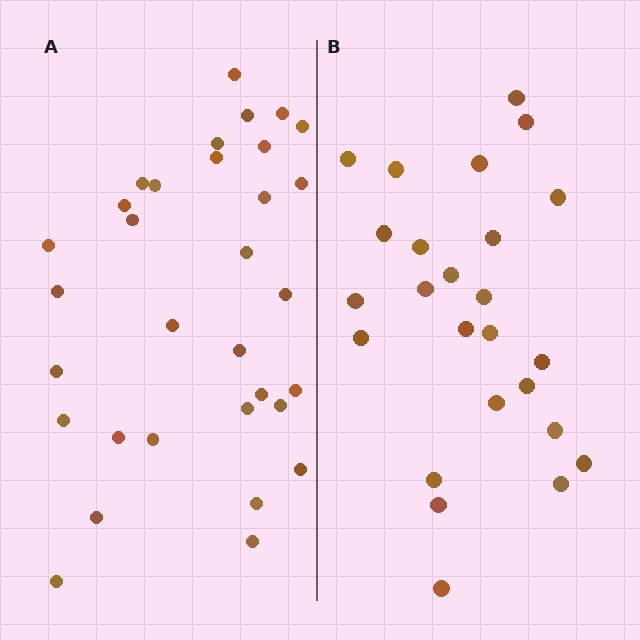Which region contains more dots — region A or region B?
Region A (the left region) has more dots.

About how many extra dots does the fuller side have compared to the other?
Region A has roughly 8 or so more dots than region B.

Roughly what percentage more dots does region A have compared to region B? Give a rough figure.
About 30% more.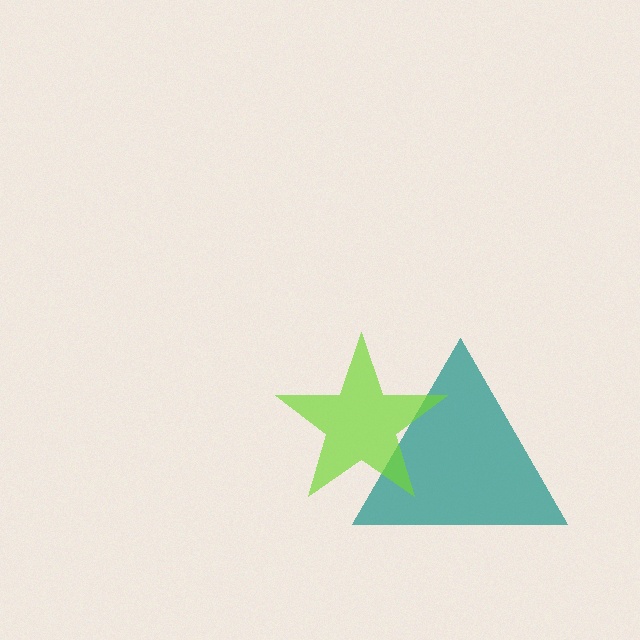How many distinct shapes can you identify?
There are 2 distinct shapes: a teal triangle, a lime star.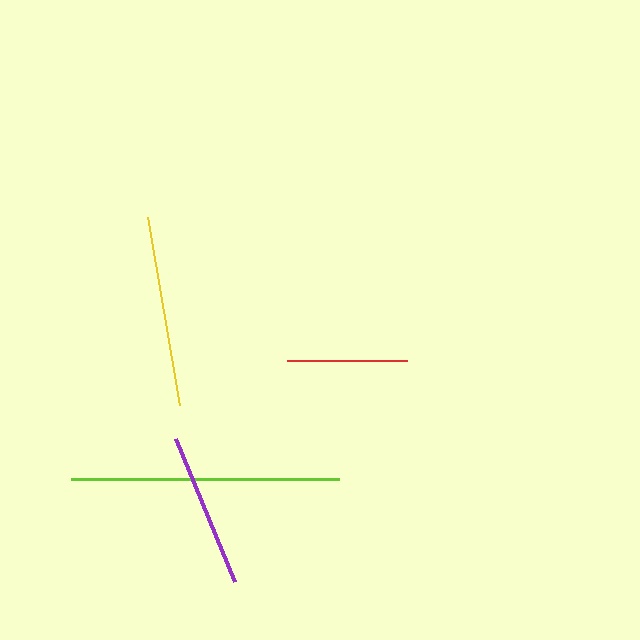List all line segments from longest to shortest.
From longest to shortest: lime, yellow, purple, red.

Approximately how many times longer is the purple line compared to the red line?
The purple line is approximately 1.3 times the length of the red line.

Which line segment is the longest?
The lime line is the longest at approximately 269 pixels.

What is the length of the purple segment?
The purple segment is approximately 154 pixels long.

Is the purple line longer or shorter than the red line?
The purple line is longer than the red line.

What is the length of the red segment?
The red segment is approximately 119 pixels long.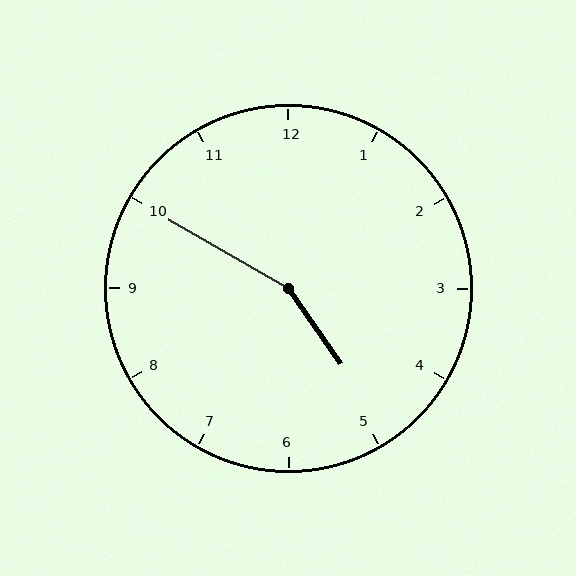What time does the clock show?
4:50.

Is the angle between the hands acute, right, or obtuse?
It is obtuse.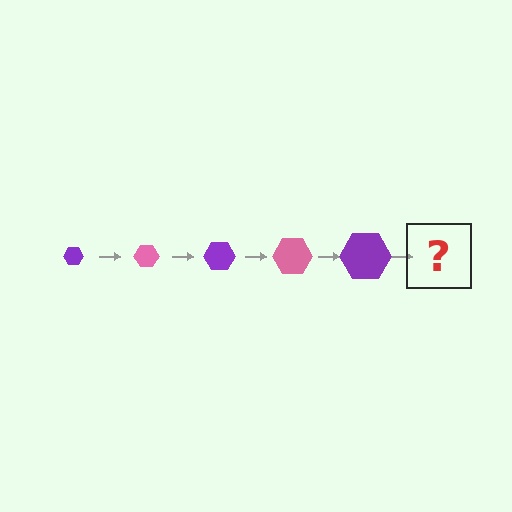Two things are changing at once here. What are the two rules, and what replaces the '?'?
The two rules are that the hexagon grows larger each step and the color cycles through purple and pink. The '?' should be a pink hexagon, larger than the previous one.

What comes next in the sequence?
The next element should be a pink hexagon, larger than the previous one.